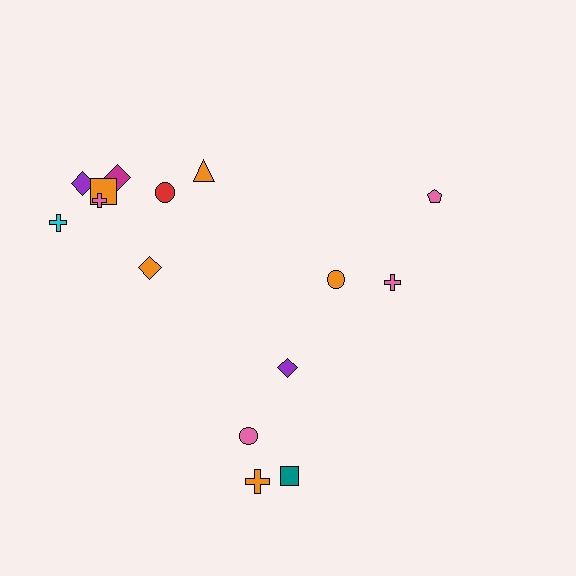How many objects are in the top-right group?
There are 3 objects.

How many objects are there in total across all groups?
There are 15 objects.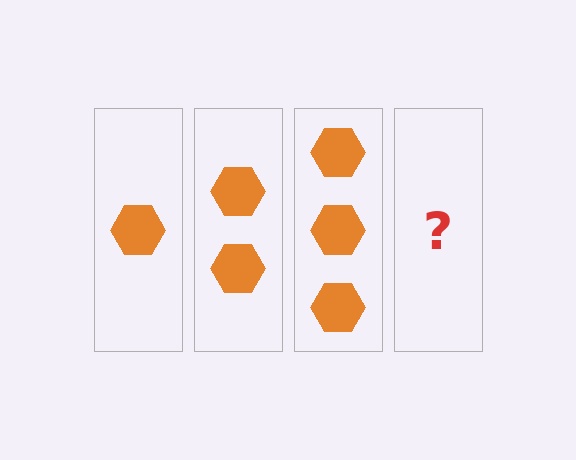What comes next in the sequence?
The next element should be 4 hexagons.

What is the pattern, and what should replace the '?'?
The pattern is that each step adds one more hexagon. The '?' should be 4 hexagons.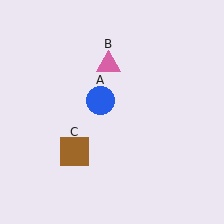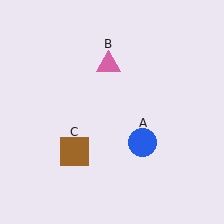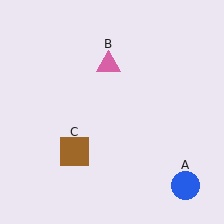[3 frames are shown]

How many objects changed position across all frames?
1 object changed position: blue circle (object A).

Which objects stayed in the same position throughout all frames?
Pink triangle (object B) and brown square (object C) remained stationary.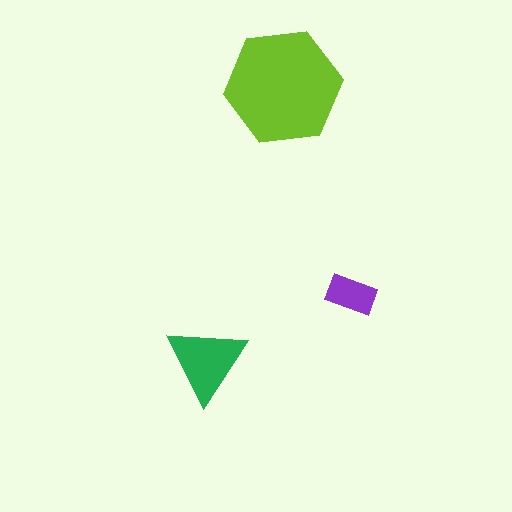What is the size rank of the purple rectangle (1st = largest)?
3rd.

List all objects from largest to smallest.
The lime hexagon, the green triangle, the purple rectangle.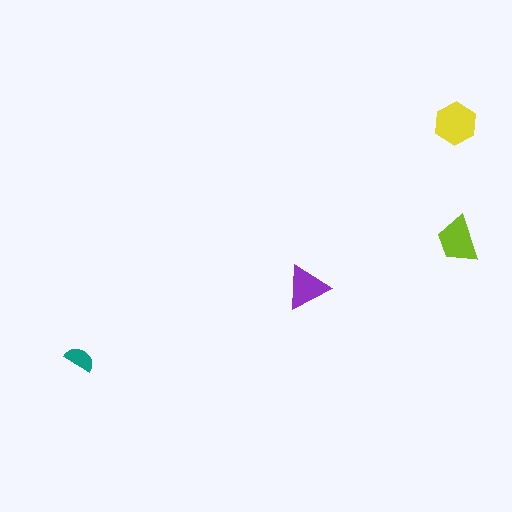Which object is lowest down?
The teal semicircle is bottommost.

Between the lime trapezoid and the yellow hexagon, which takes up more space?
The yellow hexagon.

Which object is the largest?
The yellow hexagon.